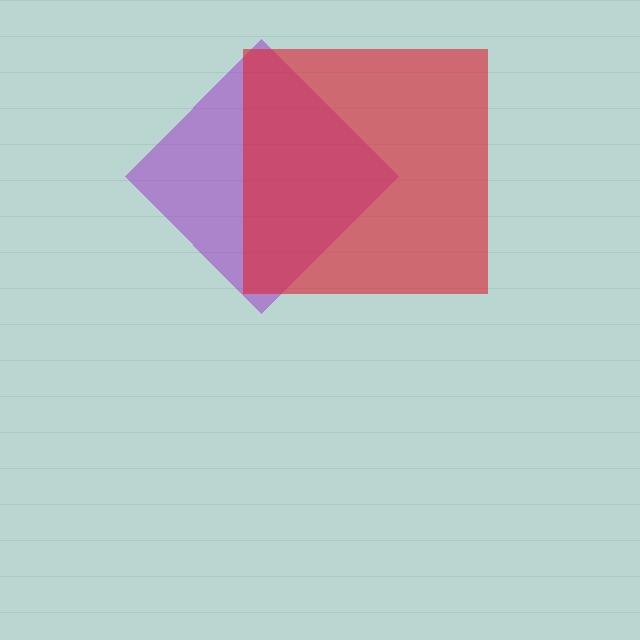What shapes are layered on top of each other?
The layered shapes are: a purple diamond, a red square.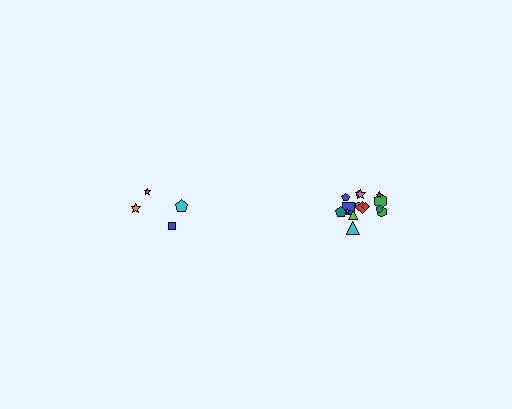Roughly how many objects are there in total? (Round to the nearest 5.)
Roughly 20 objects in total.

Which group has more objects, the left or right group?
The right group.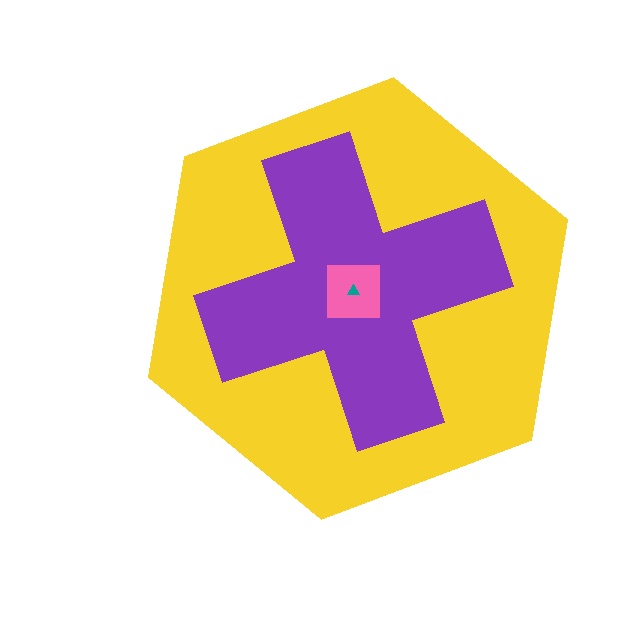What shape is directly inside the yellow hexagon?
The purple cross.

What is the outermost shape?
The yellow hexagon.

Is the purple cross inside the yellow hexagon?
Yes.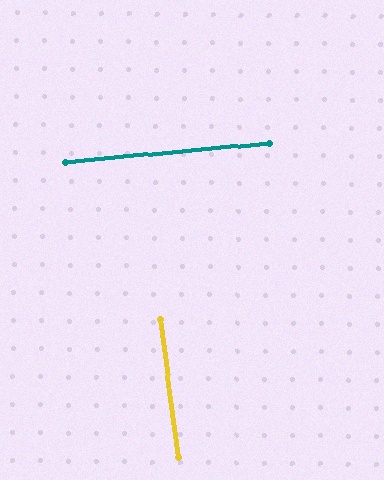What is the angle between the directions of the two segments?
Approximately 88 degrees.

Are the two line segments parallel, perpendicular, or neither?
Perpendicular — they meet at approximately 88°.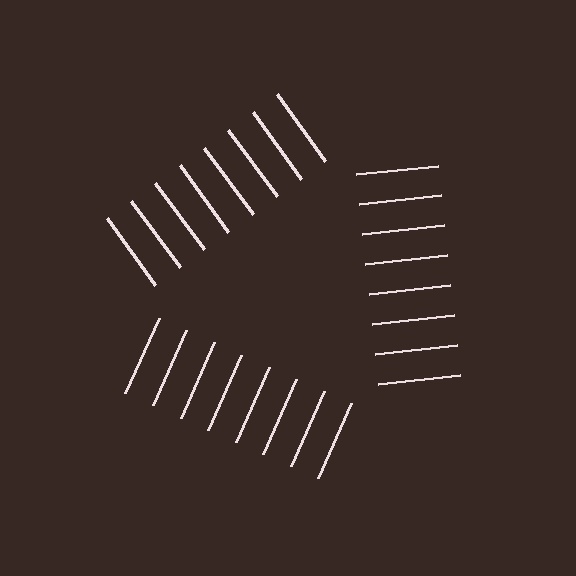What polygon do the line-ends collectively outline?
An illusory triangle — the line segments terminate on its edges but no continuous stroke is drawn.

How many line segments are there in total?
24 — 8 along each of the 3 edges.